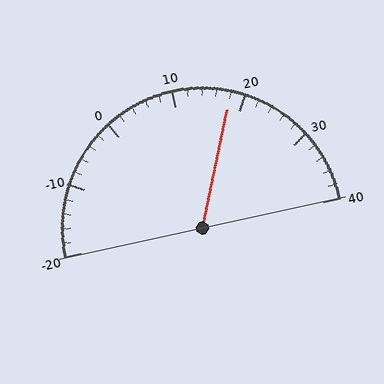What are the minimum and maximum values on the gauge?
The gauge ranges from -20 to 40.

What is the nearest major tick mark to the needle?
The nearest major tick mark is 20.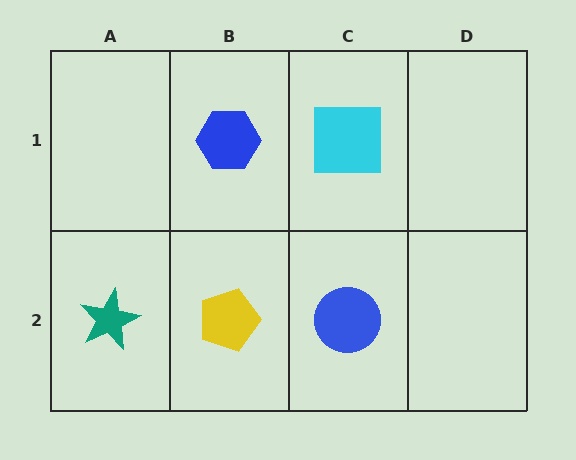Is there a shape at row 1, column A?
No, that cell is empty.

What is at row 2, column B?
A yellow pentagon.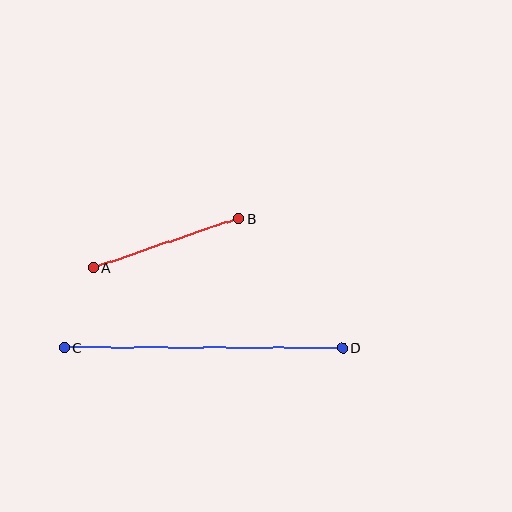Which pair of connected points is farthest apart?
Points C and D are farthest apart.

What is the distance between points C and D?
The distance is approximately 278 pixels.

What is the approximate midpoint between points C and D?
The midpoint is at approximately (204, 348) pixels.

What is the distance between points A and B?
The distance is approximately 154 pixels.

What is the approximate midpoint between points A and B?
The midpoint is at approximately (166, 243) pixels.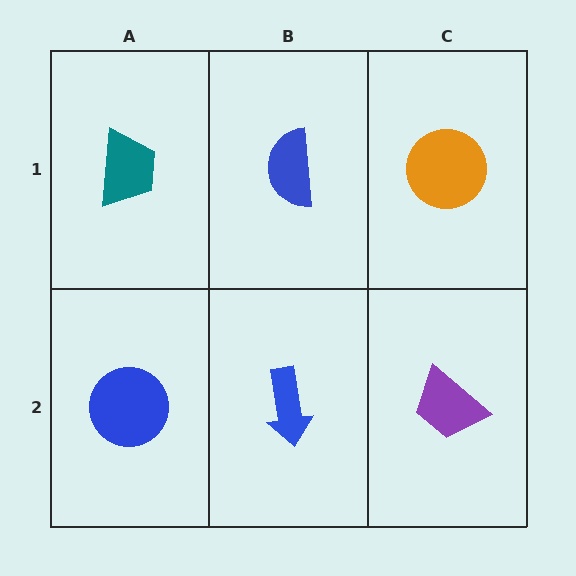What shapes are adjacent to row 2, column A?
A teal trapezoid (row 1, column A), a blue arrow (row 2, column B).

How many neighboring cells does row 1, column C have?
2.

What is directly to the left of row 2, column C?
A blue arrow.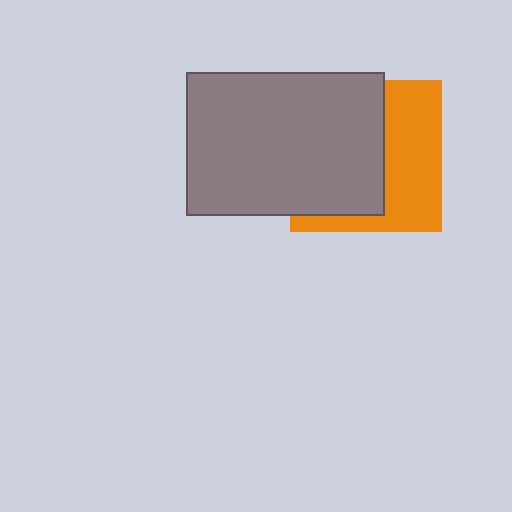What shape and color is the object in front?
The object in front is a gray rectangle.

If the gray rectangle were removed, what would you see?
You would see the complete orange square.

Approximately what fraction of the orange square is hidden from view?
Roughly 57% of the orange square is hidden behind the gray rectangle.